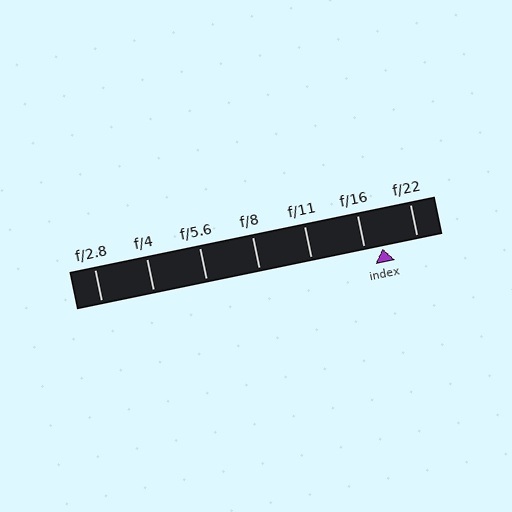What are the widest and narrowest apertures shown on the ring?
The widest aperture shown is f/2.8 and the narrowest is f/22.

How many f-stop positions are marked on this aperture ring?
There are 7 f-stop positions marked.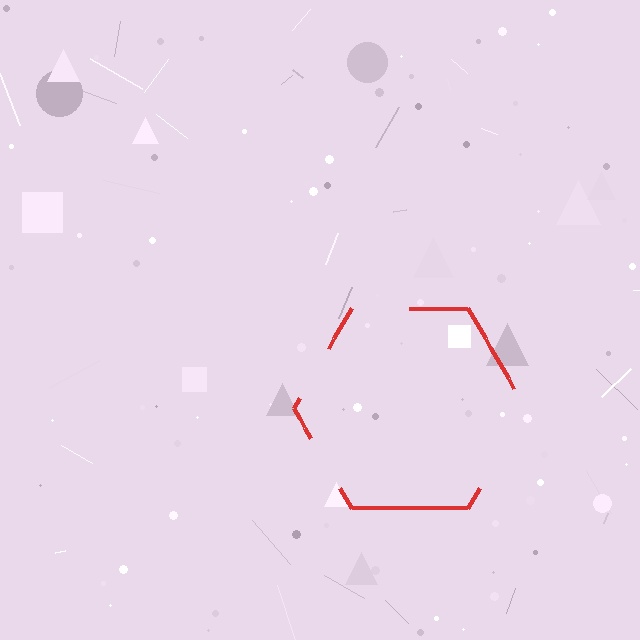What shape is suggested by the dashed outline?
The dashed outline suggests a hexagon.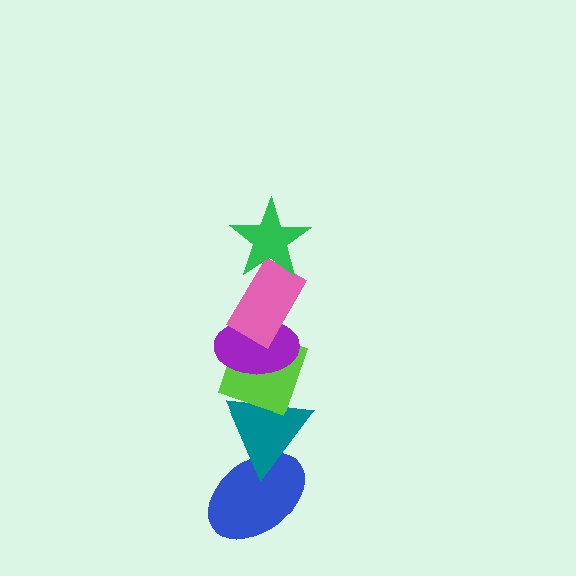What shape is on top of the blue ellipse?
The teal triangle is on top of the blue ellipse.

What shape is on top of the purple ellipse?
The pink rectangle is on top of the purple ellipse.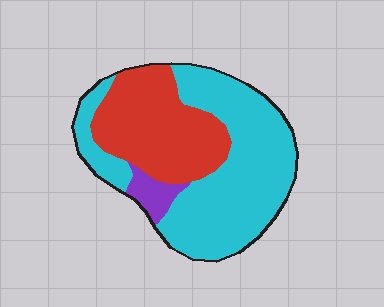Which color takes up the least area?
Purple, at roughly 5%.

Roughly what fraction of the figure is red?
Red takes up between a quarter and a half of the figure.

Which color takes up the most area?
Cyan, at roughly 60%.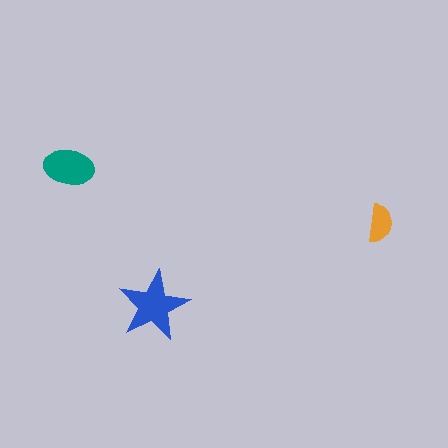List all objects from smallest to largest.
The orange semicircle, the teal ellipse, the blue star.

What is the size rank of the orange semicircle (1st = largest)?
3rd.